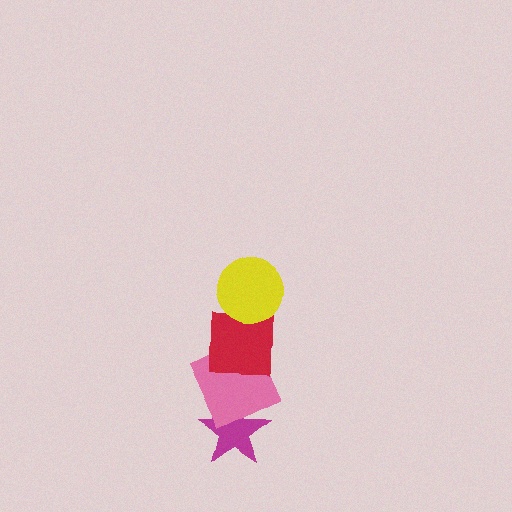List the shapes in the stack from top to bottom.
From top to bottom: the yellow circle, the red square, the pink square, the magenta star.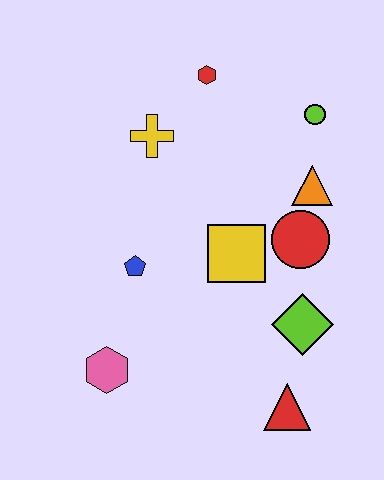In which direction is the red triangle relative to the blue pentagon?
The red triangle is to the right of the blue pentagon.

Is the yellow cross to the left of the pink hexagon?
No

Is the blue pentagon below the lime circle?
Yes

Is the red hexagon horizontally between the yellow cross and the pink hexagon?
No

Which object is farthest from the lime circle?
The pink hexagon is farthest from the lime circle.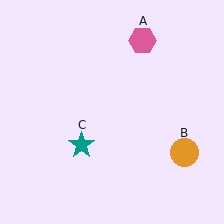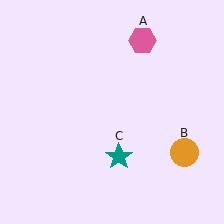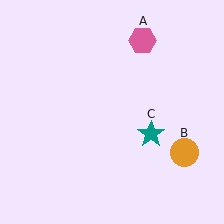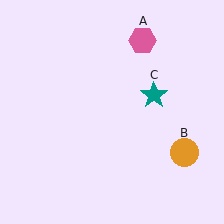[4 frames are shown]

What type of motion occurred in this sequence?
The teal star (object C) rotated counterclockwise around the center of the scene.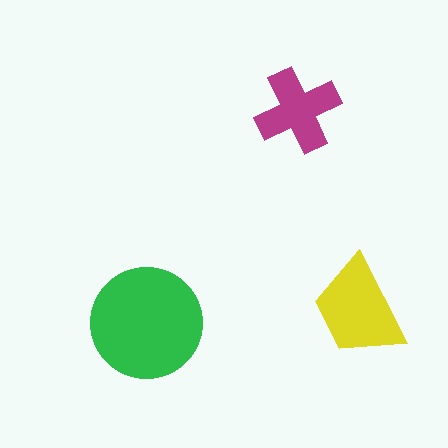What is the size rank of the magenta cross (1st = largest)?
3rd.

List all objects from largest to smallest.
The green circle, the yellow trapezoid, the magenta cross.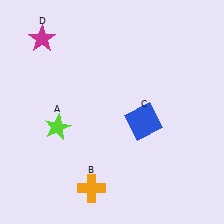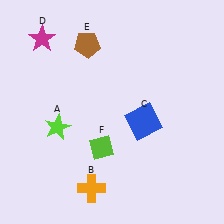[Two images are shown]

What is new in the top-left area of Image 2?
A brown pentagon (E) was added in the top-left area of Image 2.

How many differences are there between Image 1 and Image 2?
There are 2 differences between the two images.